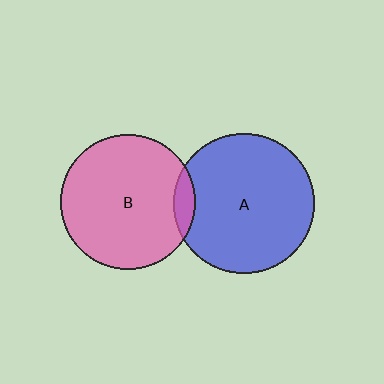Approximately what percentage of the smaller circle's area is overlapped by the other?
Approximately 5%.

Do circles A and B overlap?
Yes.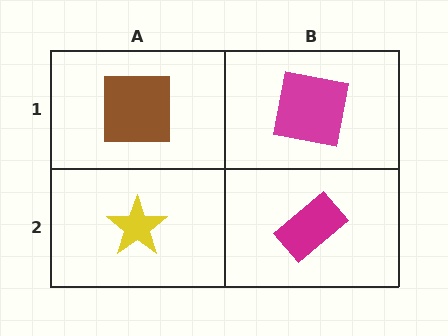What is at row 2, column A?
A yellow star.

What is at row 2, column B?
A magenta rectangle.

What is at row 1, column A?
A brown square.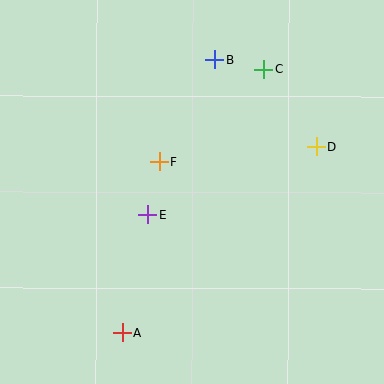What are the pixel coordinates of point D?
Point D is at (316, 147).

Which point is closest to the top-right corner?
Point C is closest to the top-right corner.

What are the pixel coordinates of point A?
Point A is at (122, 332).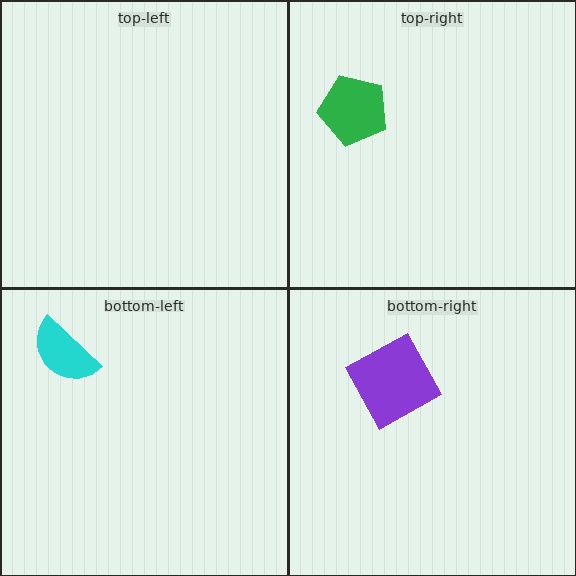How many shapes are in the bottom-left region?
1.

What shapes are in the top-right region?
The green pentagon.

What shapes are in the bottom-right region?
The purple diamond.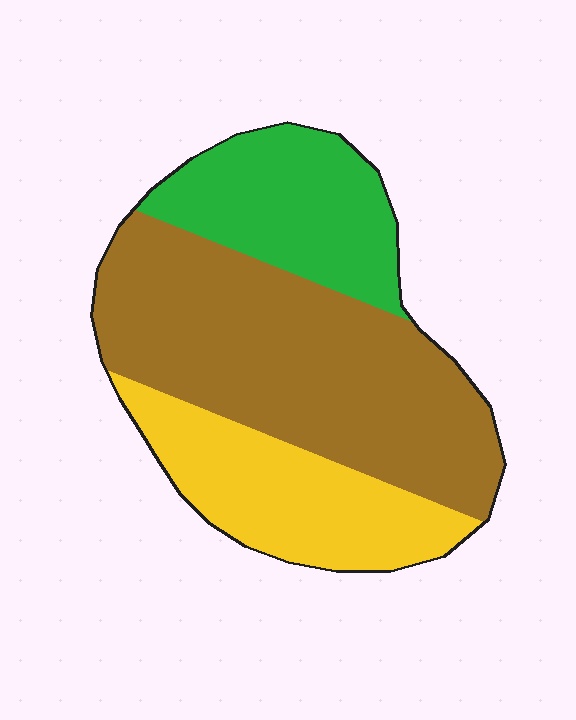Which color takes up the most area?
Brown, at roughly 50%.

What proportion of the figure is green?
Green covers about 25% of the figure.